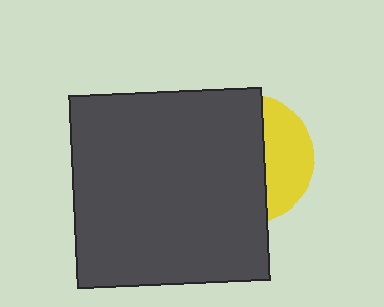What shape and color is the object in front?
The object in front is a dark gray square.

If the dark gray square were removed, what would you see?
You would see the complete yellow circle.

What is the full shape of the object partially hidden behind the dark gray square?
The partially hidden object is a yellow circle.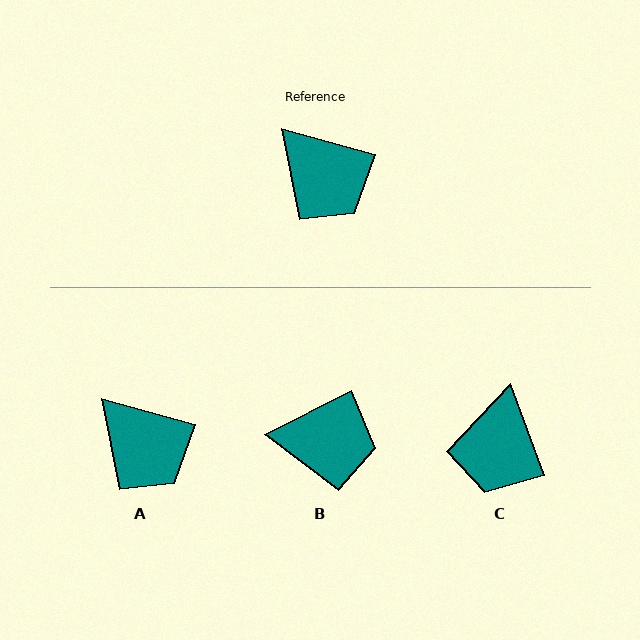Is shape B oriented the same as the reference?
No, it is off by about 42 degrees.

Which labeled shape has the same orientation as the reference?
A.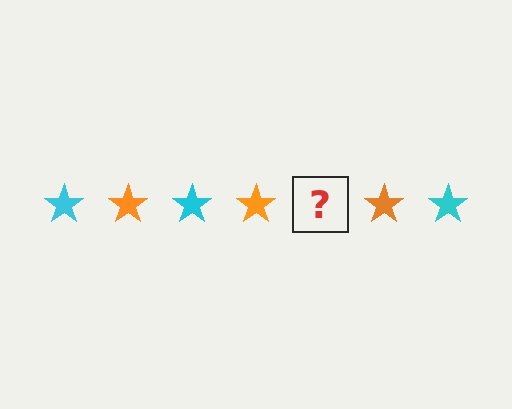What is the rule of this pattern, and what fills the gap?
The rule is that the pattern cycles through cyan, orange stars. The gap should be filled with a cyan star.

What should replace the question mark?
The question mark should be replaced with a cyan star.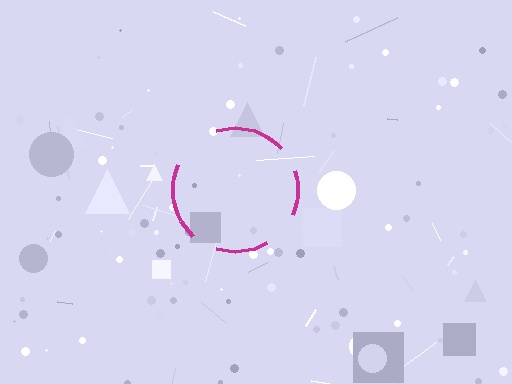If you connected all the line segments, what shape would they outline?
They would outline a circle.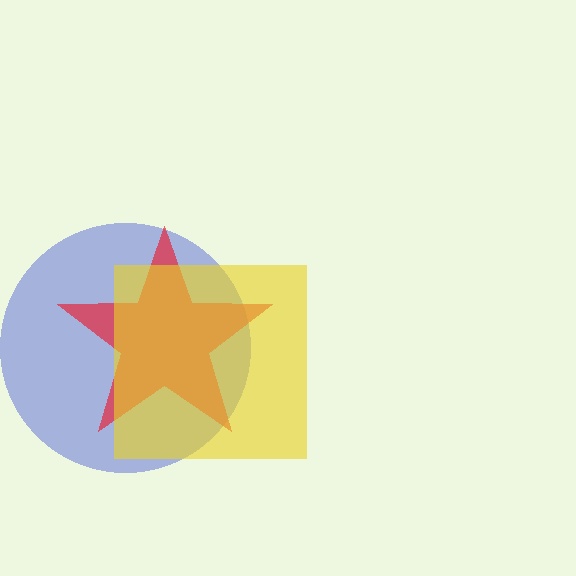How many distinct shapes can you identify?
There are 3 distinct shapes: a blue circle, a red star, a yellow square.